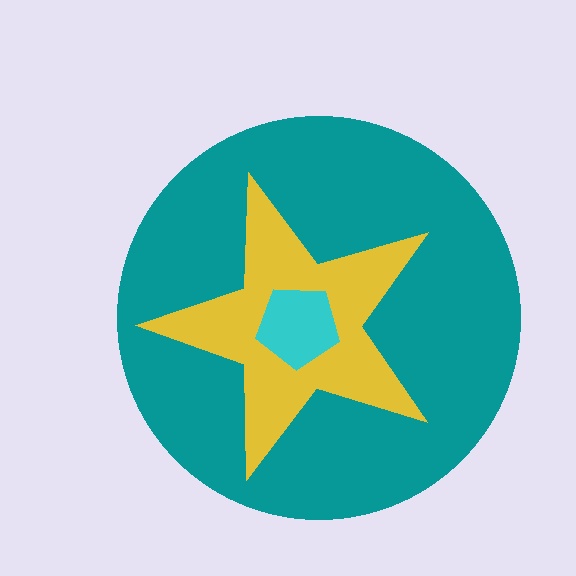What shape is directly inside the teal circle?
The yellow star.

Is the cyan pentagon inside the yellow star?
Yes.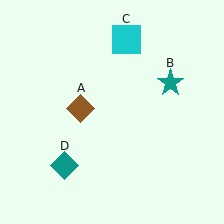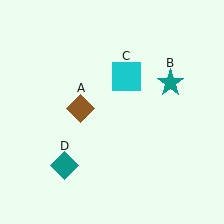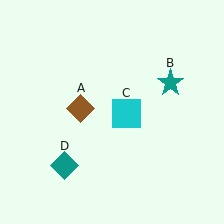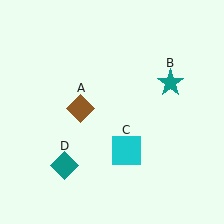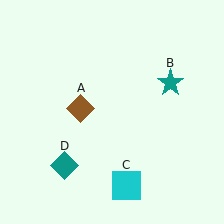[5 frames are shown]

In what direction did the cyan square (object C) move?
The cyan square (object C) moved down.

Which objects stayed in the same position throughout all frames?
Brown diamond (object A) and teal star (object B) and teal diamond (object D) remained stationary.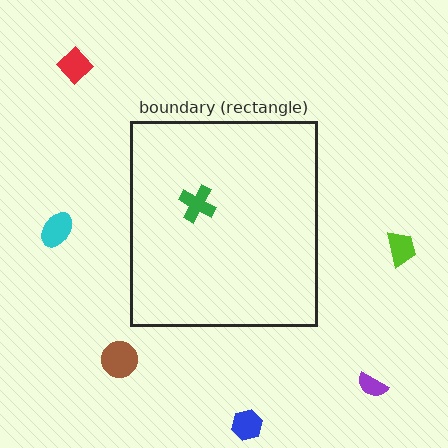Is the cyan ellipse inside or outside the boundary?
Outside.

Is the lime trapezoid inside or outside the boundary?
Outside.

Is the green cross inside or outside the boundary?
Inside.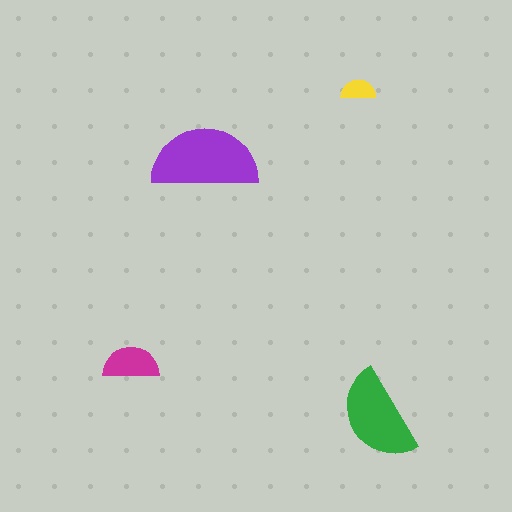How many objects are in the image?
There are 4 objects in the image.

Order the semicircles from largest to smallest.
the purple one, the green one, the magenta one, the yellow one.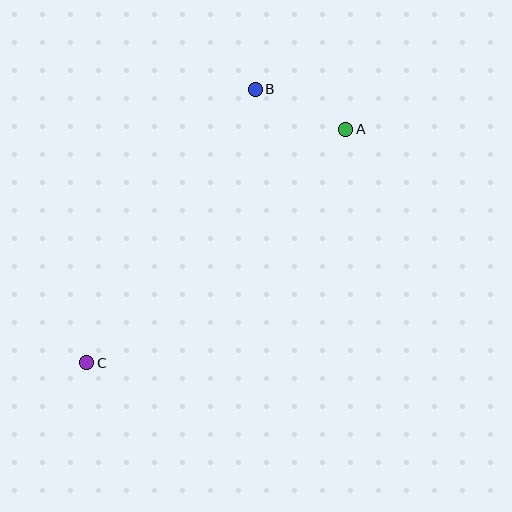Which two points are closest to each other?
Points A and B are closest to each other.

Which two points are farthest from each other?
Points A and C are farthest from each other.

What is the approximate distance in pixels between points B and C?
The distance between B and C is approximately 321 pixels.